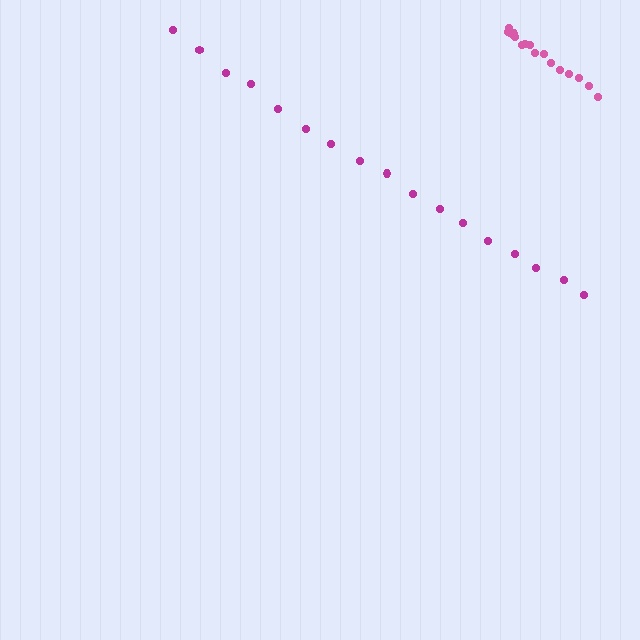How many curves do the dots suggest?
There are 2 distinct paths.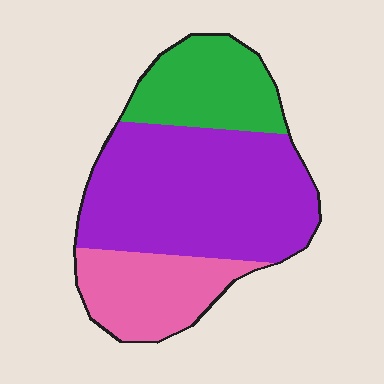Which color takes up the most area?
Purple, at roughly 55%.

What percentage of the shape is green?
Green takes up about one quarter (1/4) of the shape.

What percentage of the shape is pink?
Pink takes up about one quarter (1/4) of the shape.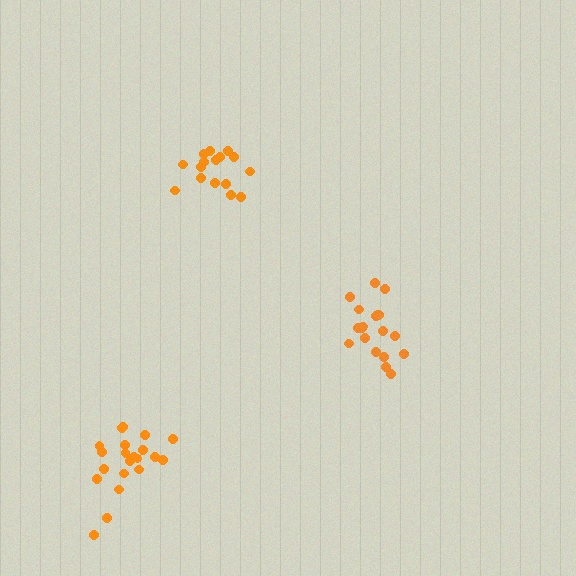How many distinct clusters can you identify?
There are 3 distinct clusters.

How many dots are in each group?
Group 1: 16 dots, Group 2: 19 dots, Group 3: 21 dots (56 total).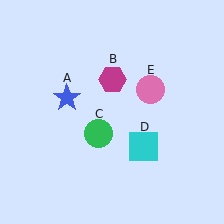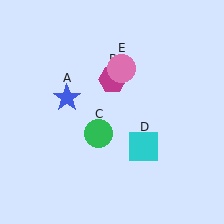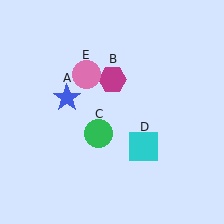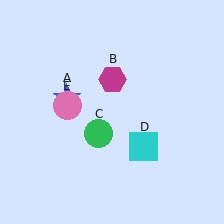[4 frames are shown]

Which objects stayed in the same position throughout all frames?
Blue star (object A) and magenta hexagon (object B) and green circle (object C) and cyan square (object D) remained stationary.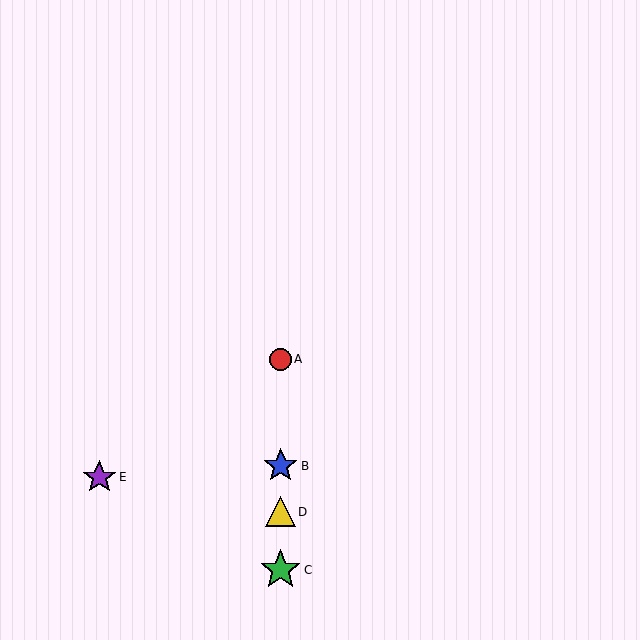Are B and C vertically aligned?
Yes, both are at x≈281.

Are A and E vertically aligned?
No, A is at x≈281 and E is at x≈99.